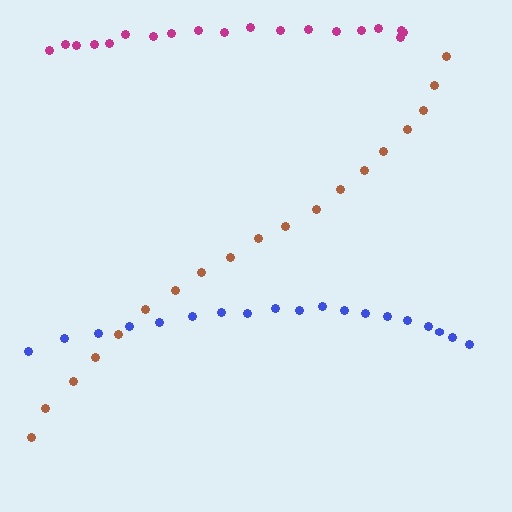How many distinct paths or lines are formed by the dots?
There are 3 distinct paths.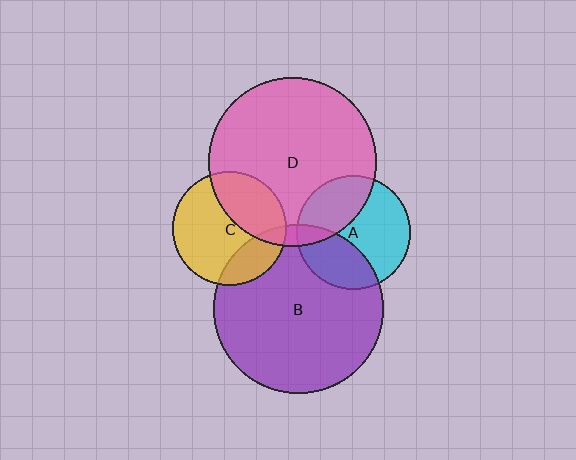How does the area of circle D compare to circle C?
Approximately 2.2 times.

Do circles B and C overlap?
Yes.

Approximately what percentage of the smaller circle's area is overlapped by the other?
Approximately 20%.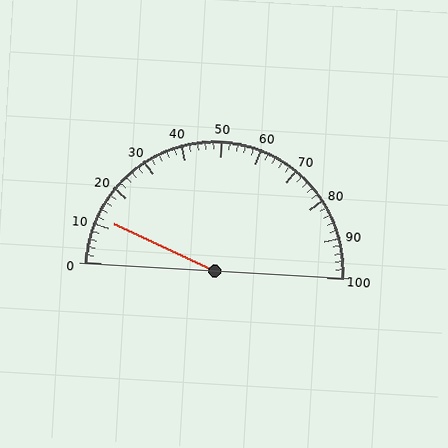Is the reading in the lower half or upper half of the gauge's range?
The reading is in the lower half of the range (0 to 100).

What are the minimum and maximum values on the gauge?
The gauge ranges from 0 to 100.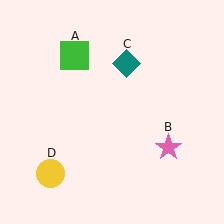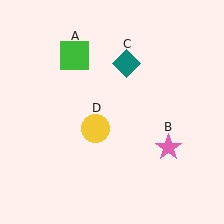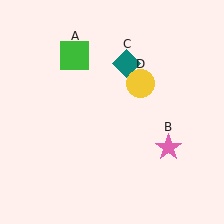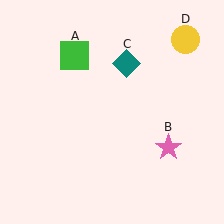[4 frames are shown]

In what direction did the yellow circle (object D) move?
The yellow circle (object D) moved up and to the right.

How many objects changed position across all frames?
1 object changed position: yellow circle (object D).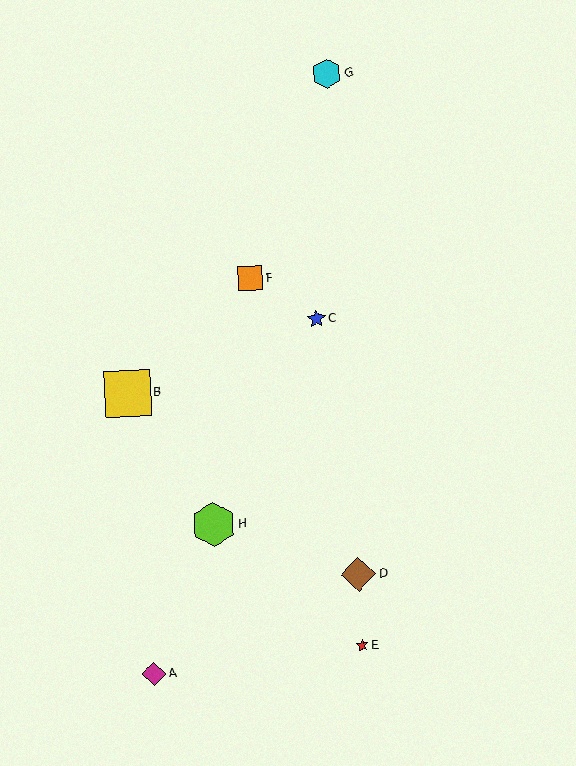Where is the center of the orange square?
The center of the orange square is at (250, 278).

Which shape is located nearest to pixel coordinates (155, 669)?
The magenta diamond (labeled A) at (154, 674) is nearest to that location.